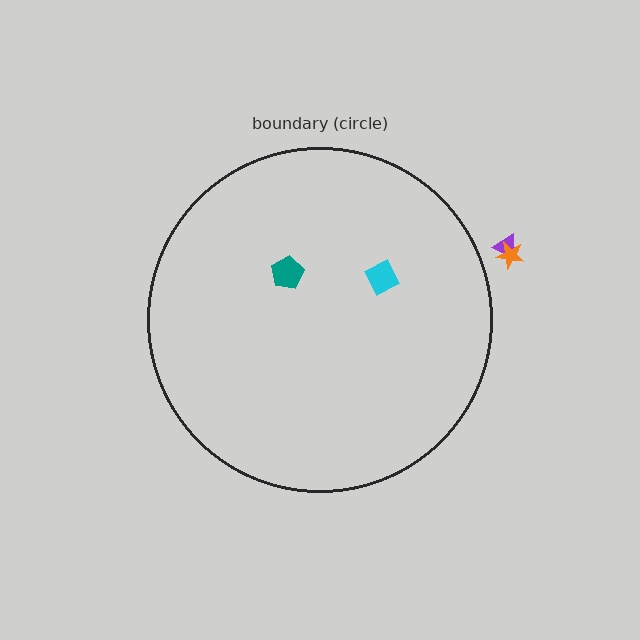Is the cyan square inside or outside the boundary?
Inside.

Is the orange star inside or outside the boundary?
Outside.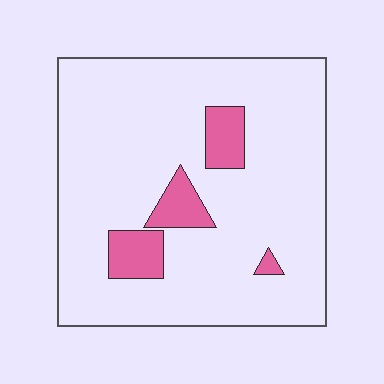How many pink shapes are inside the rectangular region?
4.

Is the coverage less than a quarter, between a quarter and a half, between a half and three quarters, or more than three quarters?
Less than a quarter.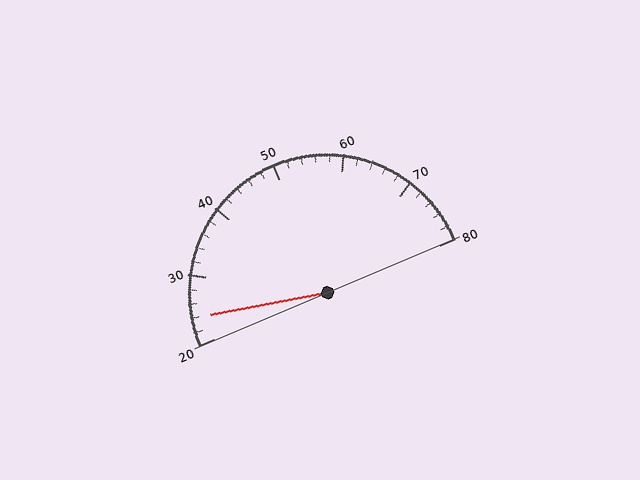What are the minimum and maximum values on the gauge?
The gauge ranges from 20 to 80.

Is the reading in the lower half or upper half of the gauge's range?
The reading is in the lower half of the range (20 to 80).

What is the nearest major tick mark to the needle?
The nearest major tick mark is 20.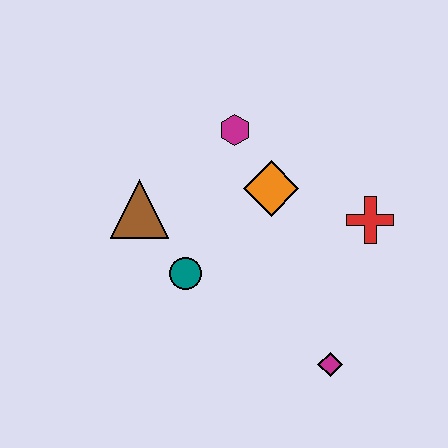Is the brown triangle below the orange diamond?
Yes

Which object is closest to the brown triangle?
The teal circle is closest to the brown triangle.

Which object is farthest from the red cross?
The brown triangle is farthest from the red cross.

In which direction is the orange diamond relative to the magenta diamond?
The orange diamond is above the magenta diamond.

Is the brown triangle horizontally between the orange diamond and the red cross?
No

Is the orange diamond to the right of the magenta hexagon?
Yes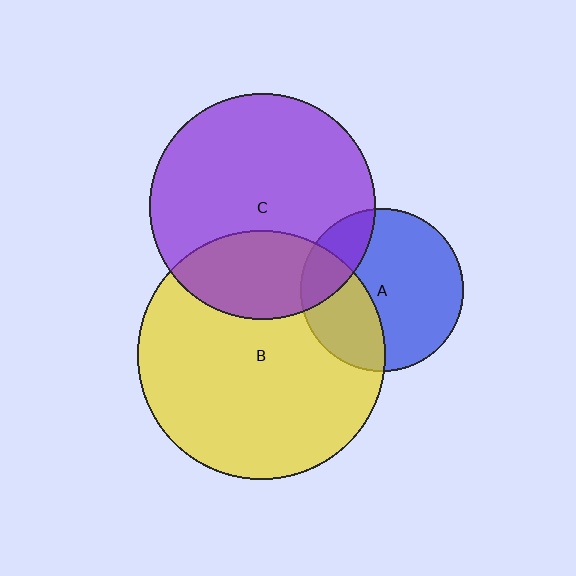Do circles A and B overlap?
Yes.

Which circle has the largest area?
Circle B (yellow).